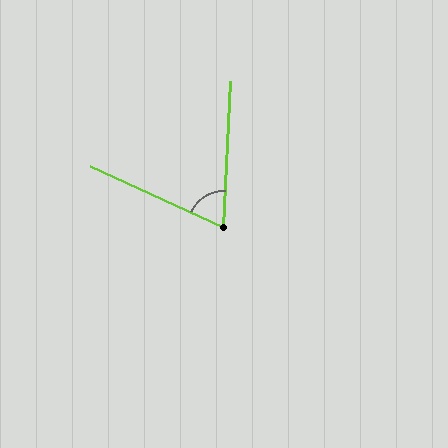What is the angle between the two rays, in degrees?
Approximately 68 degrees.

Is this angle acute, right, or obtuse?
It is acute.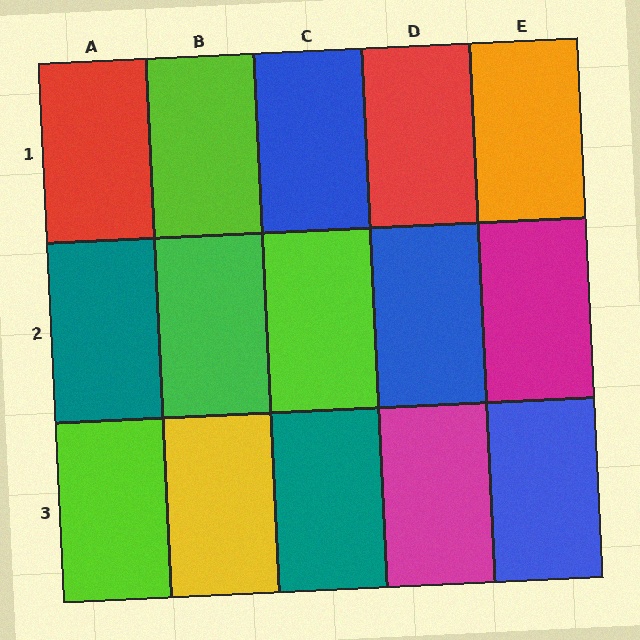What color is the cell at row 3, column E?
Blue.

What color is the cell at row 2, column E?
Magenta.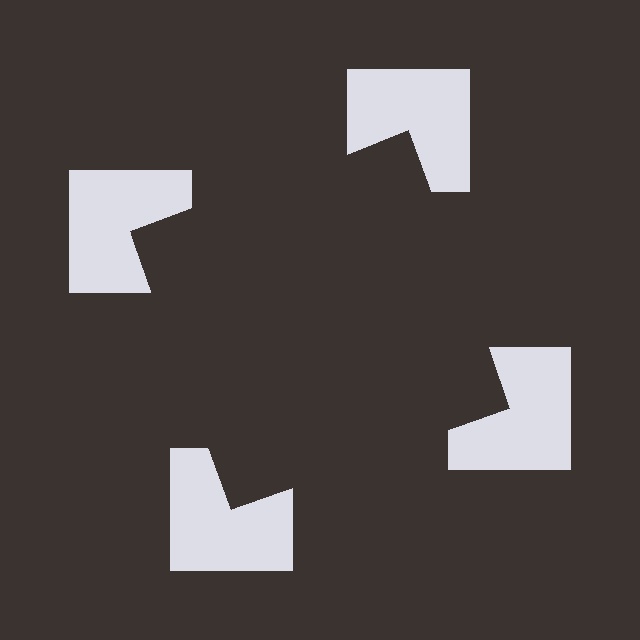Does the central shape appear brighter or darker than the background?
It typically appears slightly darker than the background, even though no actual brightness change is drawn.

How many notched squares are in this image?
There are 4 — one at each vertex of the illusory square.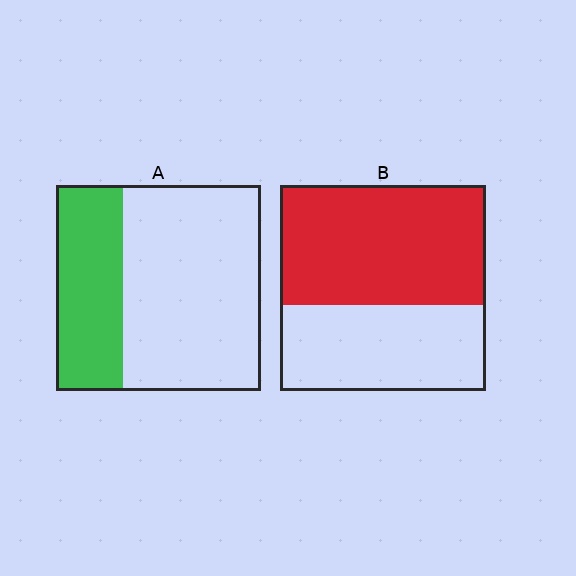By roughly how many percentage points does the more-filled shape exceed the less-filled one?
By roughly 25 percentage points (B over A).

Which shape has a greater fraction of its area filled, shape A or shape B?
Shape B.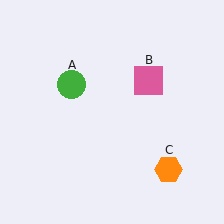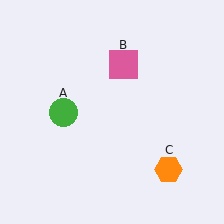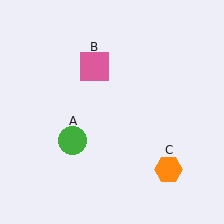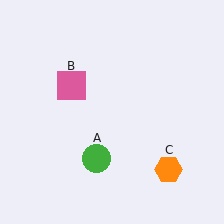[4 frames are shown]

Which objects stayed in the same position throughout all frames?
Orange hexagon (object C) remained stationary.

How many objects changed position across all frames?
2 objects changed position: green circle (object A), pink square (object B).